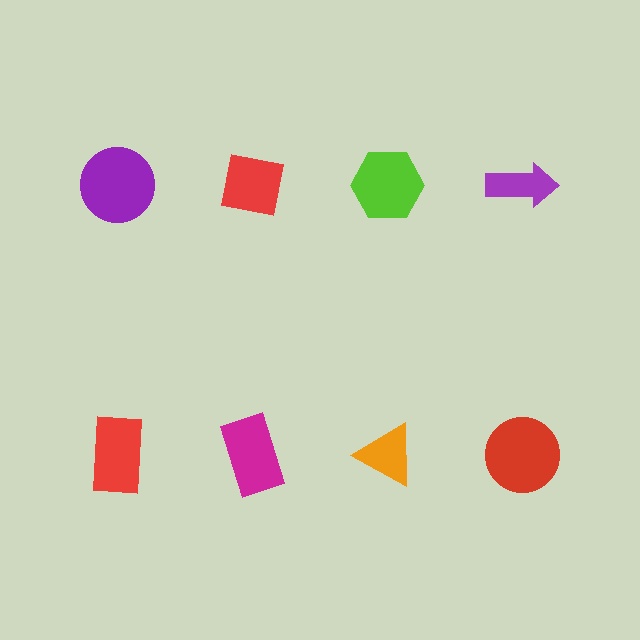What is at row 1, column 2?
A red square.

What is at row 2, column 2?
A magenta rectangle.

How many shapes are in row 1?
4 shapes.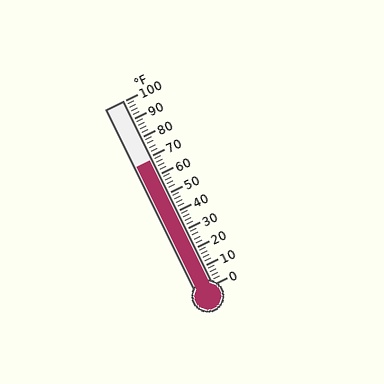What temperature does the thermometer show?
The thermometer shows approximately 68°F.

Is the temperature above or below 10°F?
The temperature is above 10°F.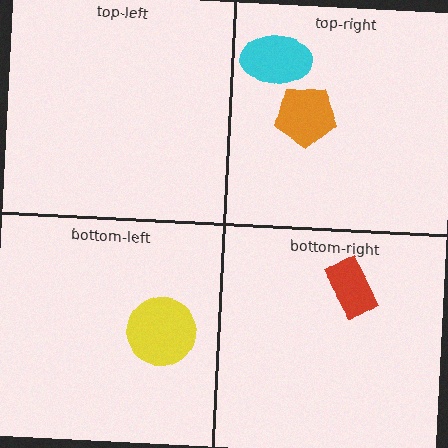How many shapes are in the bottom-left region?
1.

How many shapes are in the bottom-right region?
1.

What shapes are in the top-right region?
The cyan ellipse, the orange pentagon.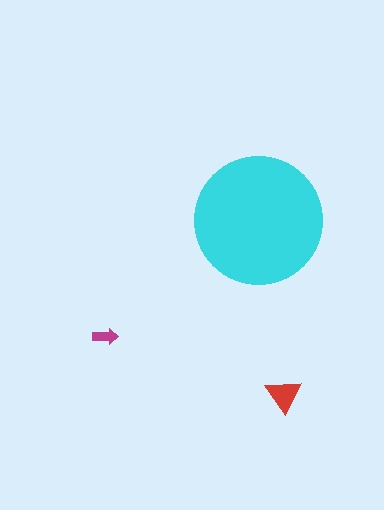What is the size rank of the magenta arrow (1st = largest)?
3rd.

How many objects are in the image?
There are 3 objects in the image.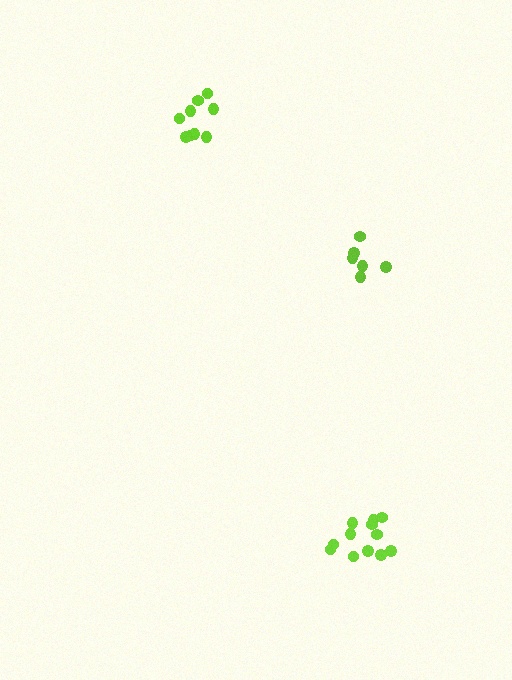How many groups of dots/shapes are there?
There are 3 groups.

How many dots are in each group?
Group 1: 12 dots, Group 2: 9 dots, Group 3: 6 dots (27 total).